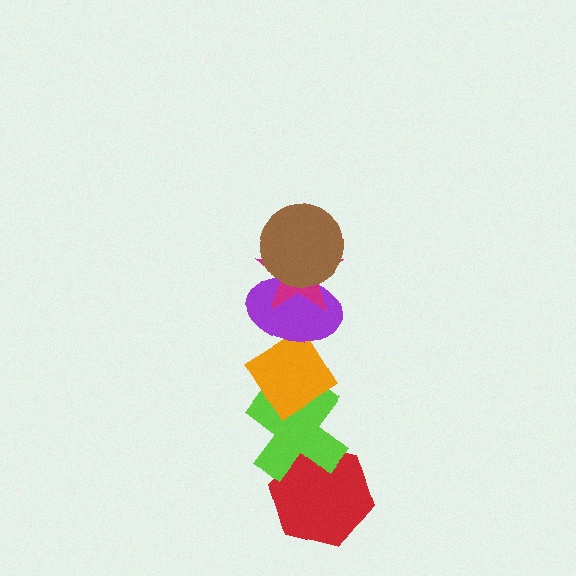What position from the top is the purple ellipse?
The purple ellipse is 3rd from the top.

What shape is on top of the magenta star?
The brown circle is on top of the magenta star.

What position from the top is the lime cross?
The lime cross is 5th from the top.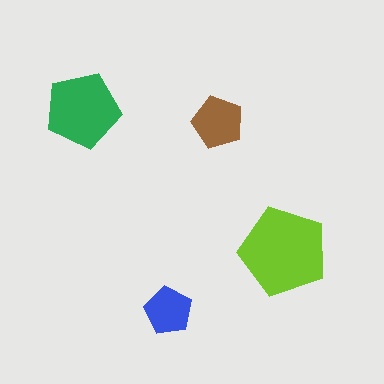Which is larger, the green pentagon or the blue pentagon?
The green one.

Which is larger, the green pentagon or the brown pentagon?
The green one.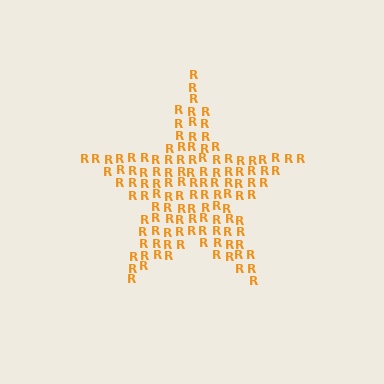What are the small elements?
The small elements are letter R's.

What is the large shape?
The large shape is a star.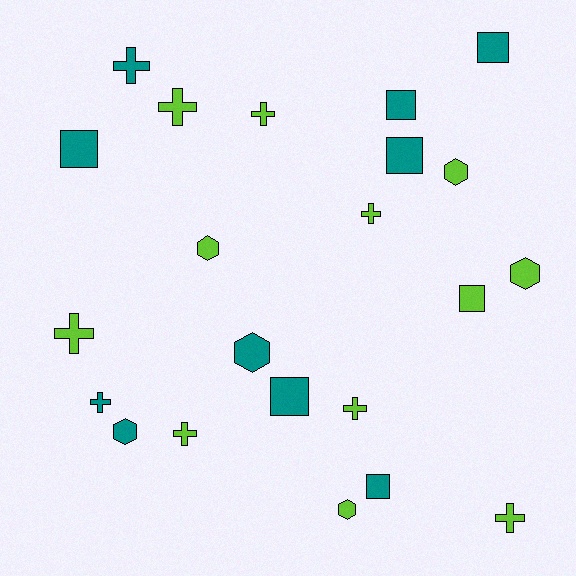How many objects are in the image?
There are 22 objects.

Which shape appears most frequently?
Cross, with 9 objects.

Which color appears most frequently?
Lime, with 12 objects.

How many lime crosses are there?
There are 7 lime crosses.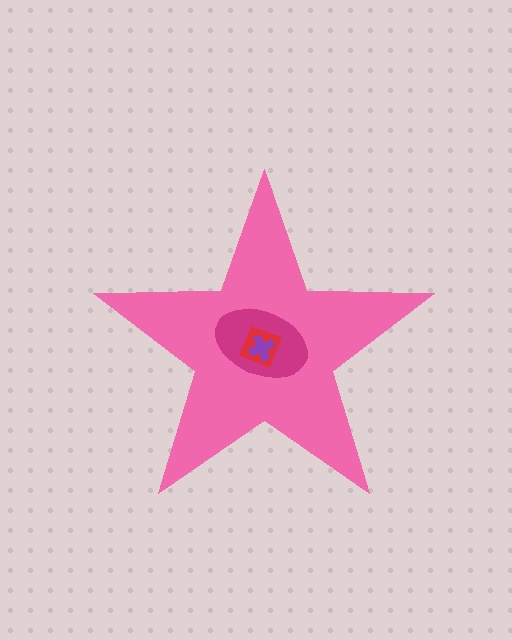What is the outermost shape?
The pink star.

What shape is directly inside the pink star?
The magenta ellipse.